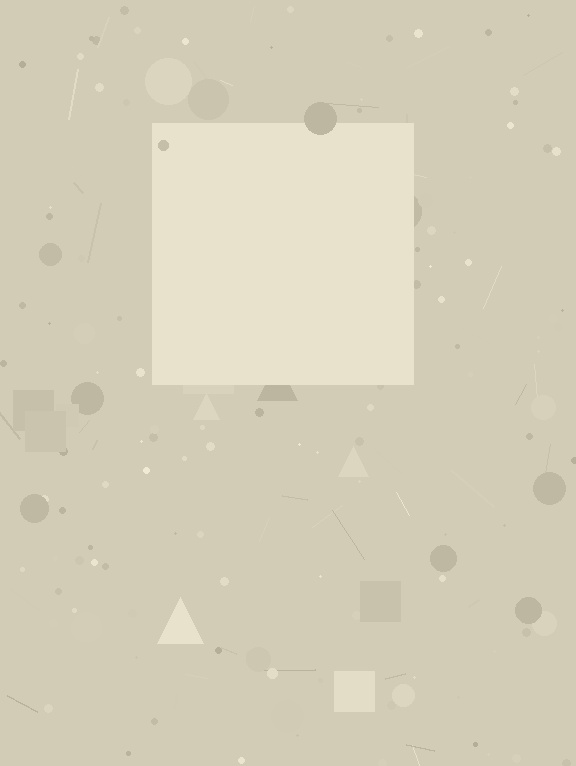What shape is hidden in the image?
A square is hidden in the image.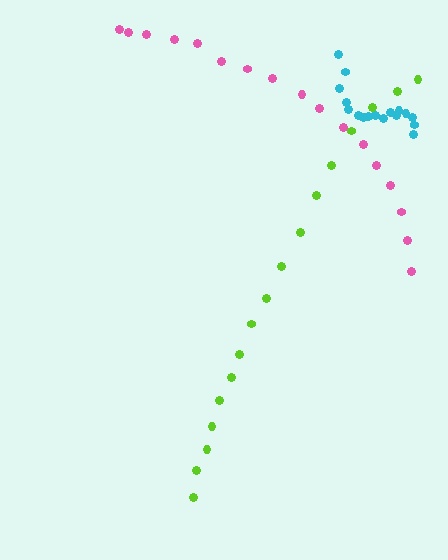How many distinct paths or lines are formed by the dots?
There are 3 distinct paths.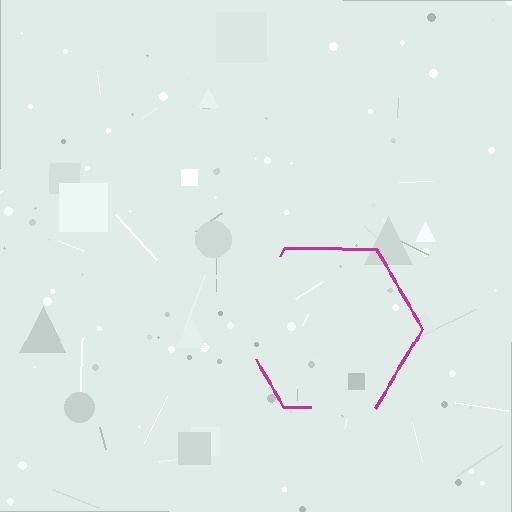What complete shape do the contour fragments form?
The contour fragments form a hexagon.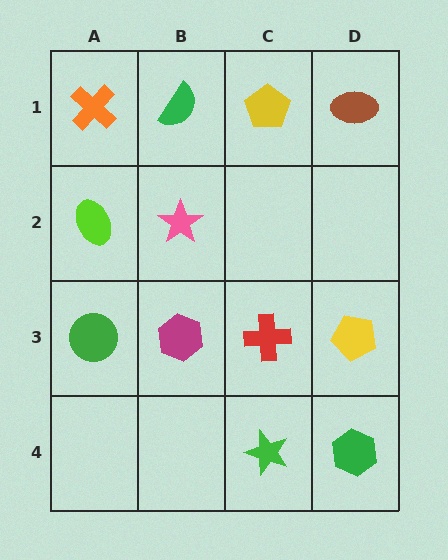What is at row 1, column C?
A yellow pentagon.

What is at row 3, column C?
A red cross.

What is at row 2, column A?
A lime ellipse.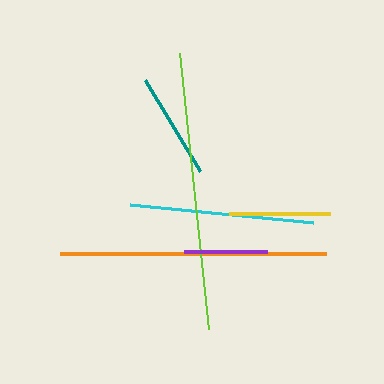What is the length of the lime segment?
The lime segment is approximately 278 pixels long.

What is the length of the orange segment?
The orange segment is approximately 266 pixels long.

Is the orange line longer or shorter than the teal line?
The orange line is longer than the teal line.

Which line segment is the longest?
The lime line is the longest at approximately 278 pixels.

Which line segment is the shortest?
The purple line is the shortest at approximately 83 pixels.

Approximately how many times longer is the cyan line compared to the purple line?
The cyan line is approximately 2.2 times the length of the purple line.